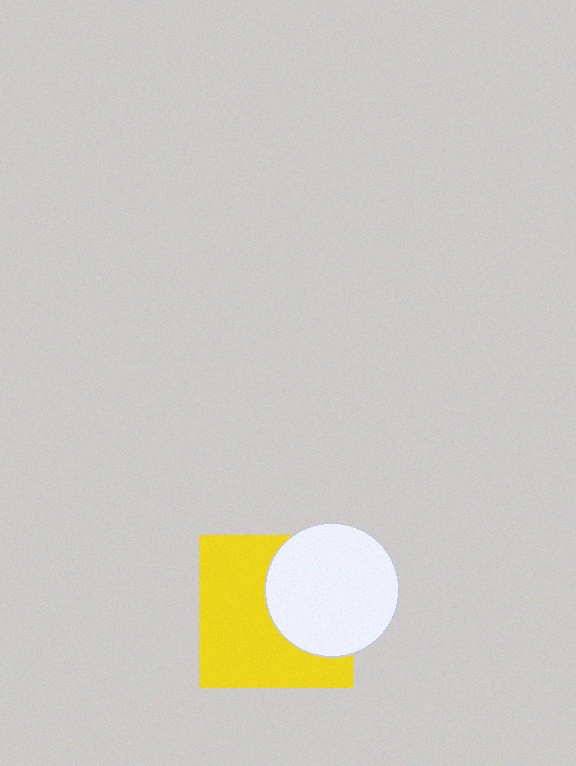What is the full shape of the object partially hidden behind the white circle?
The partially hidden object is a yellow square.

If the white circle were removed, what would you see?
You would see the complete yellow square.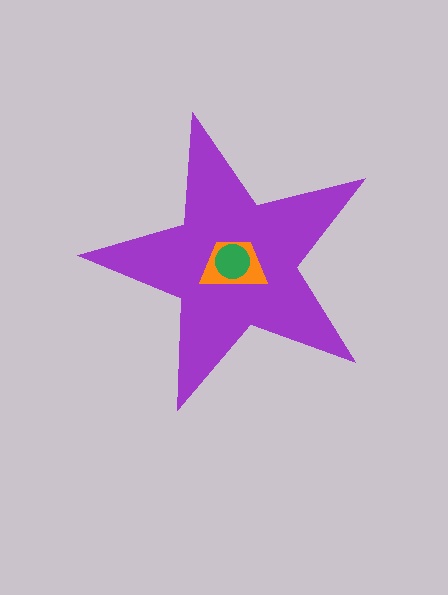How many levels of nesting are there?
3.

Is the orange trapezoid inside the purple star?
Yes.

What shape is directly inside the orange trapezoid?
The green circle.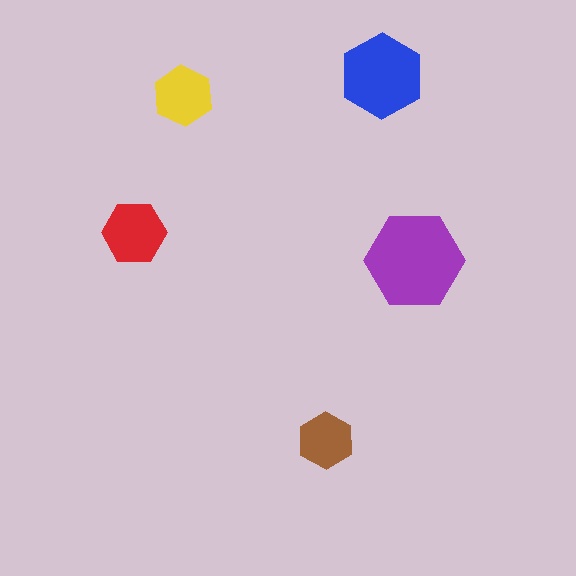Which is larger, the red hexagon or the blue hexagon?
The blue one.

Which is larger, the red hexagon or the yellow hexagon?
The red one.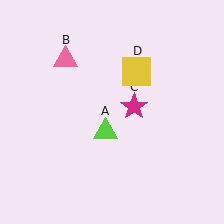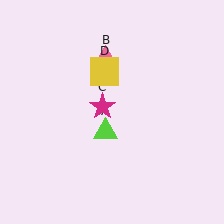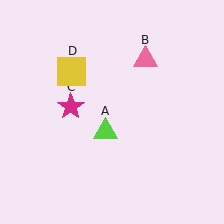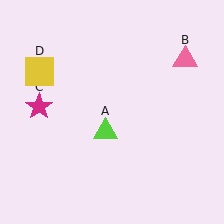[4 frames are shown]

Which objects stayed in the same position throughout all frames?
Lime triangle (object A) remained stationary.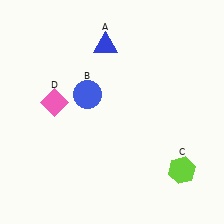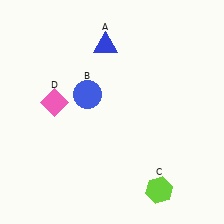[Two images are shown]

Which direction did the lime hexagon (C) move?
The lime hexagon (C) moved left.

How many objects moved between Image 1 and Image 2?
1 object moved between the two images.